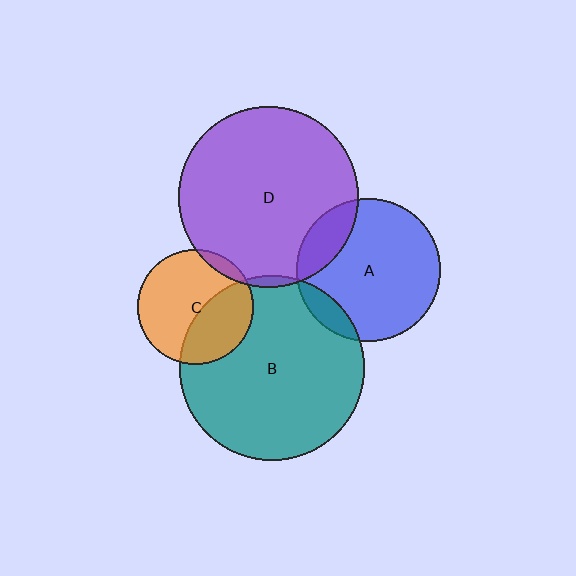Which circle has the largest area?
Circle B (teal).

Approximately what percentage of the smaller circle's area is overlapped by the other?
Approximately 5%.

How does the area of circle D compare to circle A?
Approximately 1.6 times.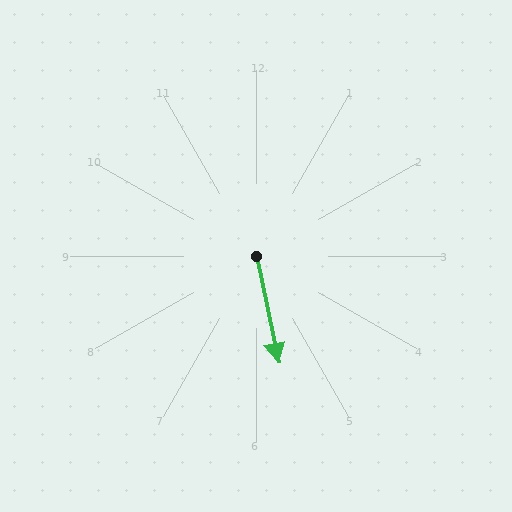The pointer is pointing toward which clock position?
Roughly 6 o'clock.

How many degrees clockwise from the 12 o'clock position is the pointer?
Approximately 168 degrees.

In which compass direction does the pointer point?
South.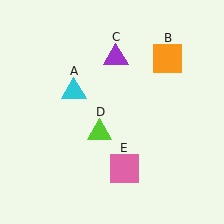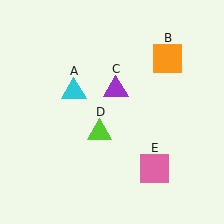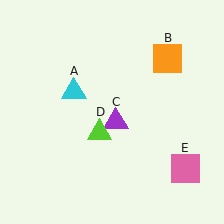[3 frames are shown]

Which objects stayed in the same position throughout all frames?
Cyan triangle (object A) and orange square (object B) and lime triangle (object D) remained stationary.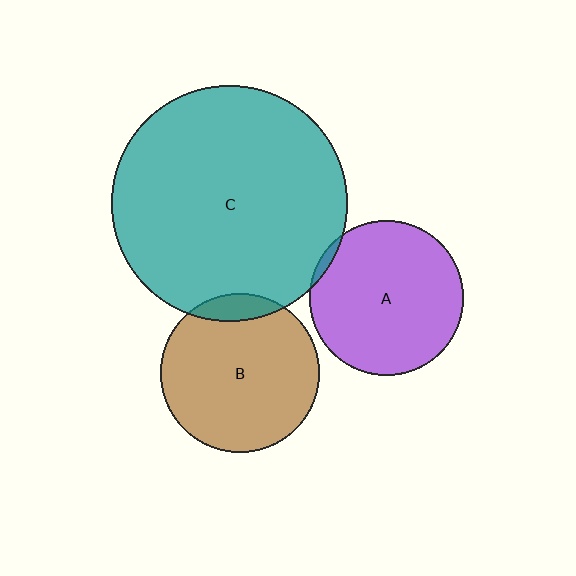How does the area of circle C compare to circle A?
Approximately 2.3 times.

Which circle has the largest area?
Circle C (teal).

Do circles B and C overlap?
Yes.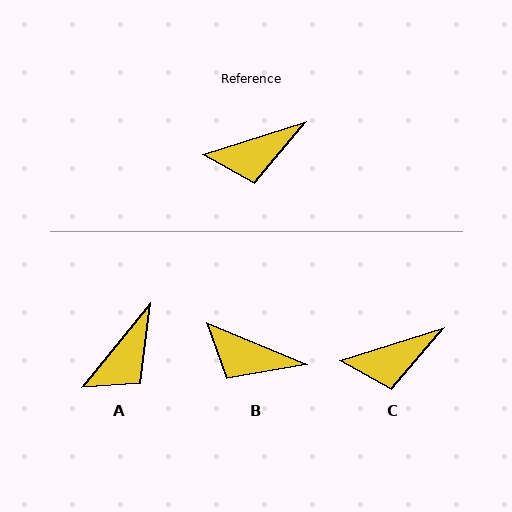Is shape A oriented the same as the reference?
No, it is off by about 33 degrees.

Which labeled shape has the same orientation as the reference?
C.